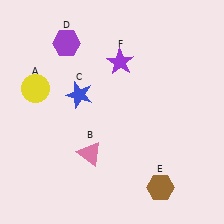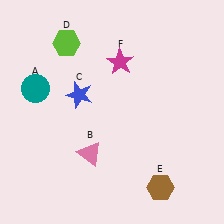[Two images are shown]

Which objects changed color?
A changed from yellow to teal. D changed from purple to lime. F changed from purple to magenta.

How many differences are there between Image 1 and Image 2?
There are 3 differences between the two images.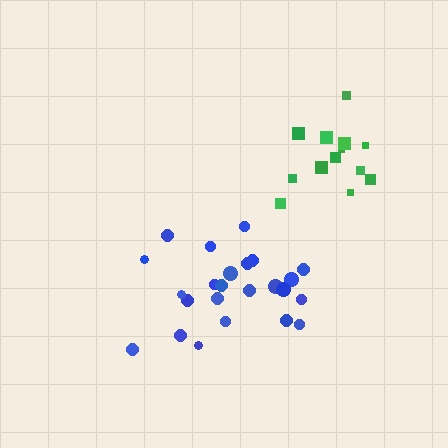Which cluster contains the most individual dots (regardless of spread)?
Blue (24).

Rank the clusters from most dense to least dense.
green, blue.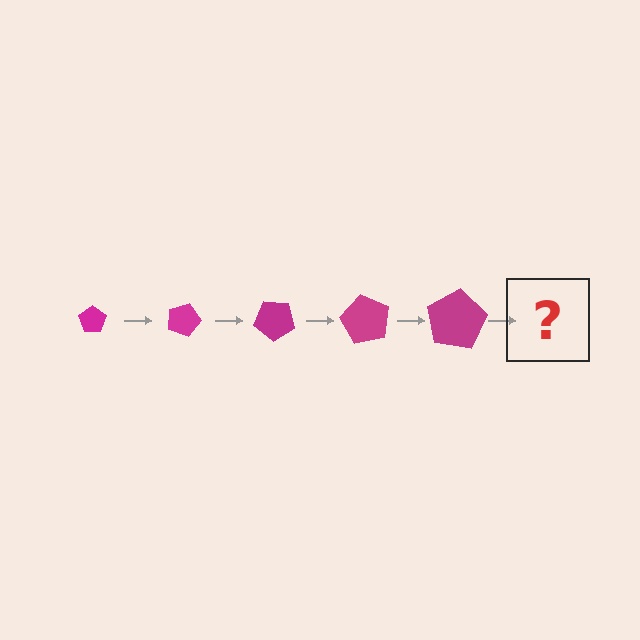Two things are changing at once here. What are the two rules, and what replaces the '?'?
The two rules are that the pentagon grows larger each step and it rotates 20 degrees each step. The '?' should be a pentagon, larger than the previous one and rotated 100 degrees from the start.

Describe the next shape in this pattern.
It should be a pentagon, larger than the previous one and rotated 100 degrees from the start.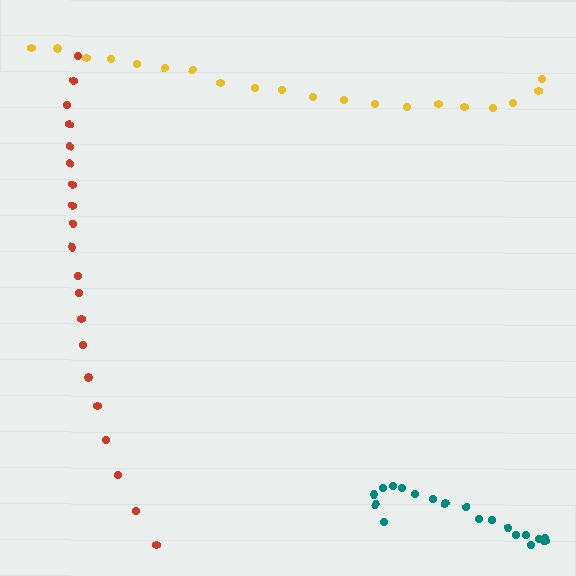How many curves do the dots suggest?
There are 3 distinct paths.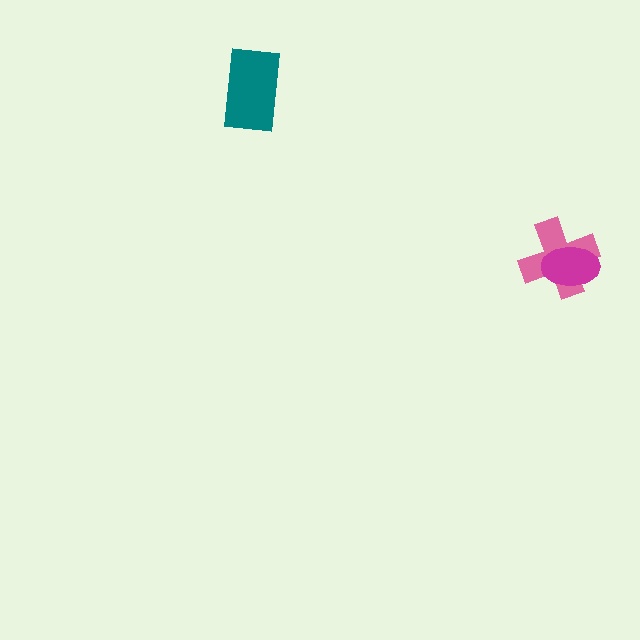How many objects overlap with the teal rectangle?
0 objects overlap with the teal rectangle.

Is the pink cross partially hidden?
Yes, it is partially covered by another shape.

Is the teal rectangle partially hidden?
No, no other shape covers it.